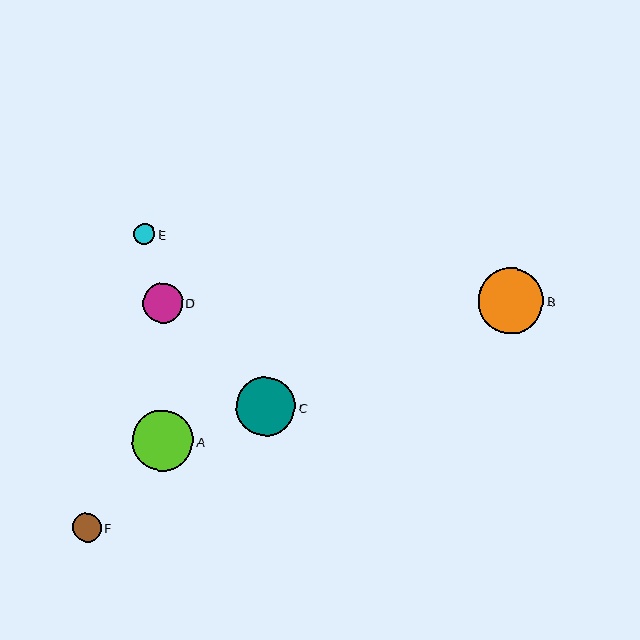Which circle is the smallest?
Circle E is the smallest with a size of approximately 21 pixels.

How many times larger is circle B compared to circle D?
Circle B is approximately 1.7 times the size of circle D.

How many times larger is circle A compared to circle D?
Circle A is approximately 1.5 times the size of circle D.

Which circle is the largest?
Circle B is the largest with a size of approximately 66 pixels.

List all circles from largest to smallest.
From largest to smallest: B, A, C, D, F, E.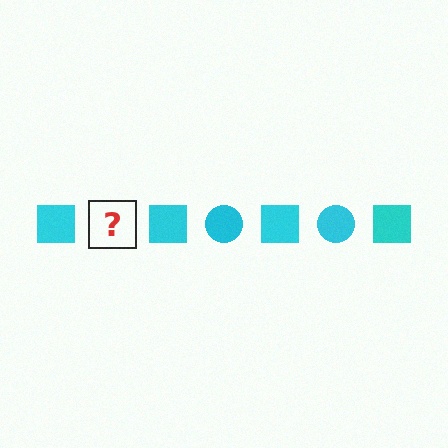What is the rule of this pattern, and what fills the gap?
The rule is that the pattern cycles through square, circle shapes in cyan. The gap should be filled with a cyan circle.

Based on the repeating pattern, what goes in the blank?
The blank should be a cyan circle.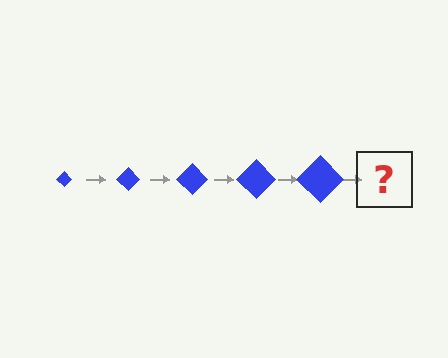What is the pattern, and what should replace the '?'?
The pattern is that the diamond gets progressively larger each step. The '?' should be a blue diamond, larger than the previous one.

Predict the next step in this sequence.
The next step is a blue diamond, larger than the previous one.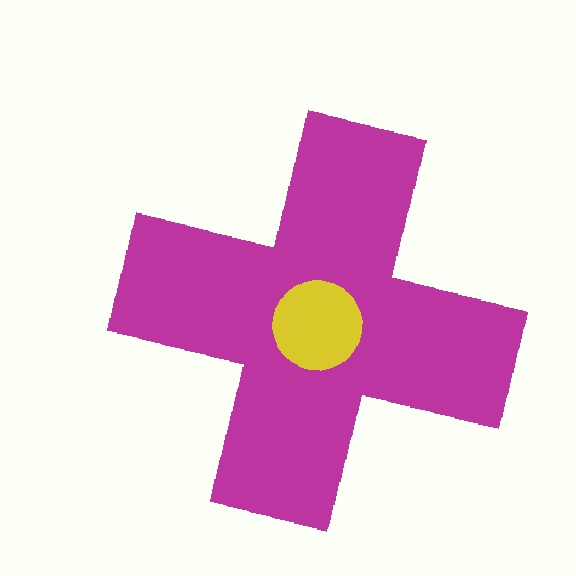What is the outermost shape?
The magenta cross.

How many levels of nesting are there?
2.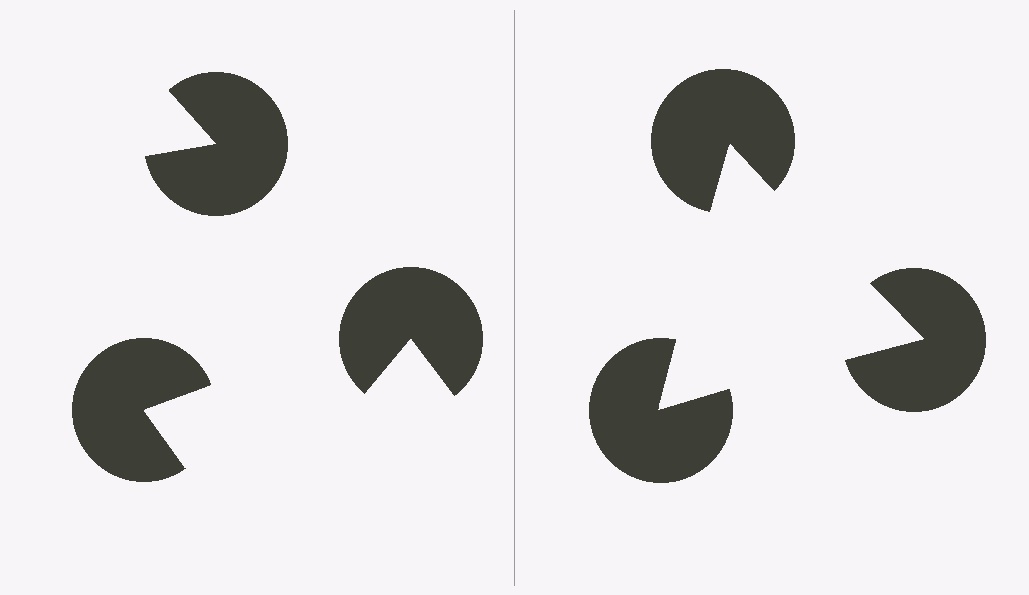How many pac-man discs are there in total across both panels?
6 — 3 on each side.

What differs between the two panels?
The pac-man discs are positioned identically on both sides; only the wedge orientations differ. On the right they align to a triangle; on the left they are misaligned.